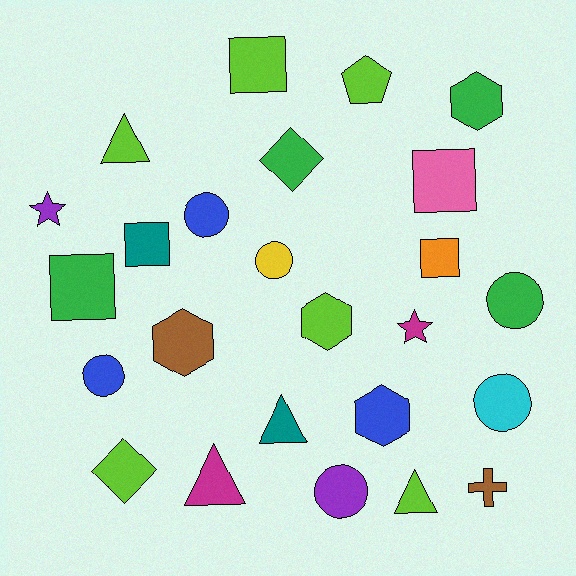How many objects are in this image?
There are 25 objects.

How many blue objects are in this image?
There are 3 blue objects.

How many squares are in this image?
There are 5 squares.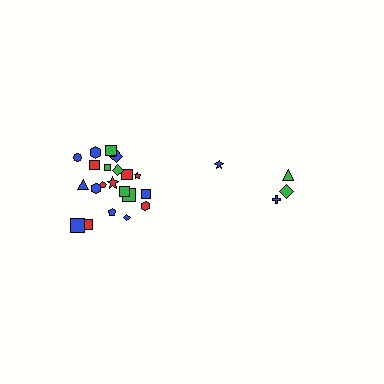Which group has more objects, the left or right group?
The left group.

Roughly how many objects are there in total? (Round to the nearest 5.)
Roughly 25 objects in total.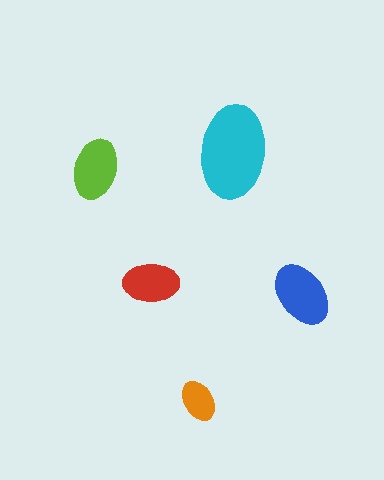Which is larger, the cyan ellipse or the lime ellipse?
The cyan one.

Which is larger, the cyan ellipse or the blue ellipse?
The cyan one.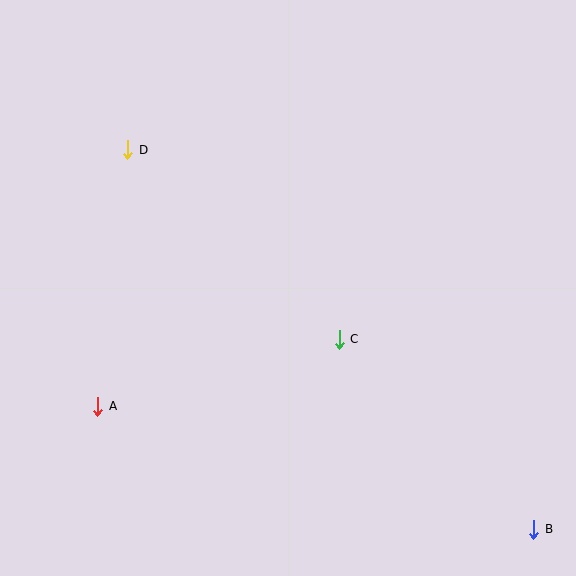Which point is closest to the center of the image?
Point C at (339, 339) is closest to the center.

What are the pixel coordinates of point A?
Point A is at (98, 406).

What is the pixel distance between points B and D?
The distance between B and D is 556 pixels.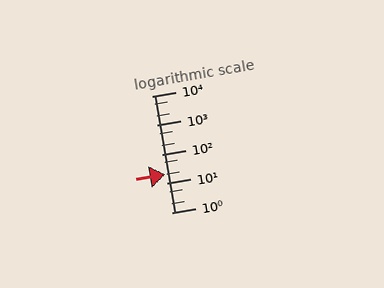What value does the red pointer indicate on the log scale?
The pointer indicates approximately 20.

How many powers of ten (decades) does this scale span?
The scale spans 4 decades, from 1 to 10000.